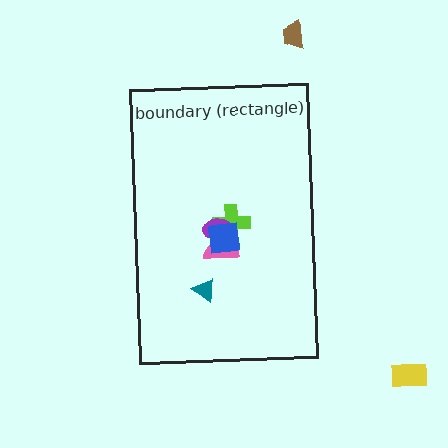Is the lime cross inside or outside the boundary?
Inside.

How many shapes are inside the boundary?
5 inside, 2 outside.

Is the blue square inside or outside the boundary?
Inside.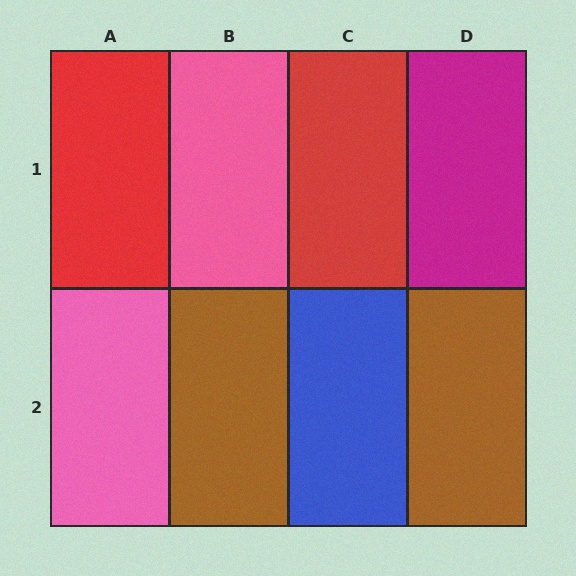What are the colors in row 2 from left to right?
Pink, brown, blue, brown.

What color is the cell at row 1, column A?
Red.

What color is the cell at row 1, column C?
Red.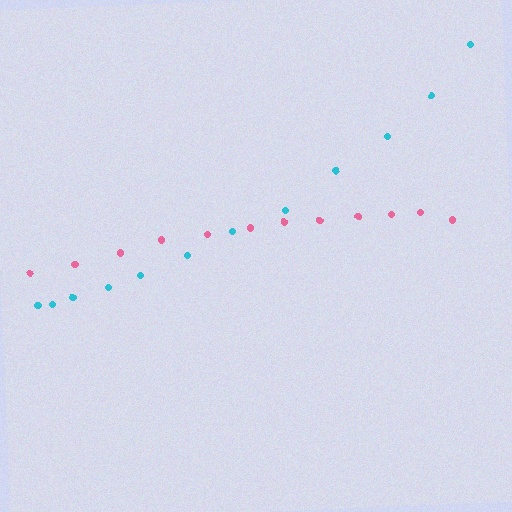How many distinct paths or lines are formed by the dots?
There are 2 distinct paths.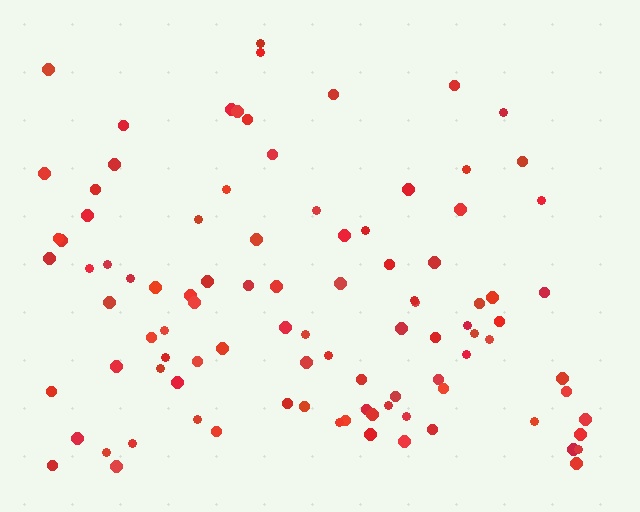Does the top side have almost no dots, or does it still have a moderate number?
Still a moderate number, just noticeably fewer than the bottom.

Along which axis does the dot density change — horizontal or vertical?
Vertical.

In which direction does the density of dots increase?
From top to bottom, with the bottom side densest.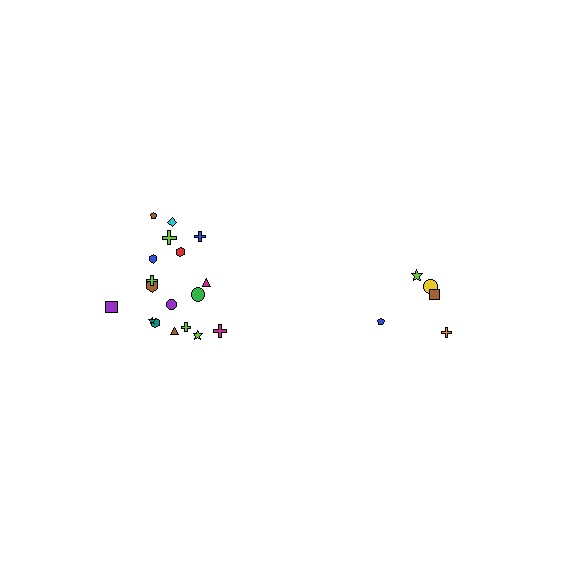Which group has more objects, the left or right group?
The left group.